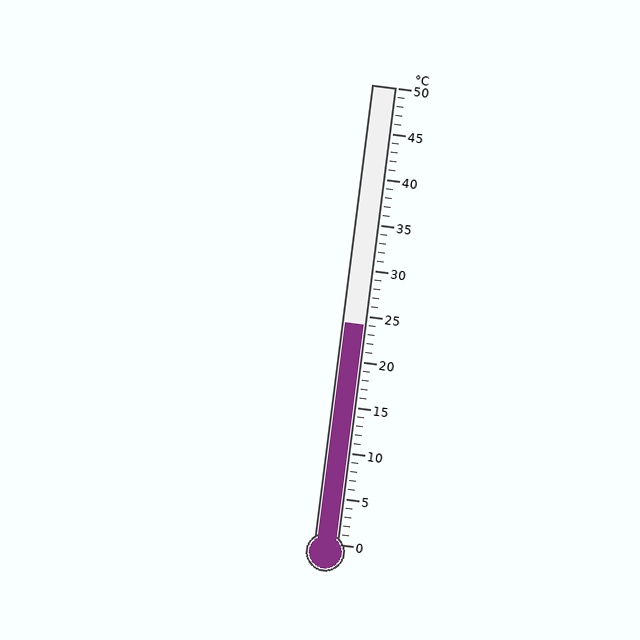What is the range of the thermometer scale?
The thermometer scale ranges from 0°C to 50°C.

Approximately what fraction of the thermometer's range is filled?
The thermometer is filled to approximately 50% of its range.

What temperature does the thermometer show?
The thermometer shows approximately 24°C.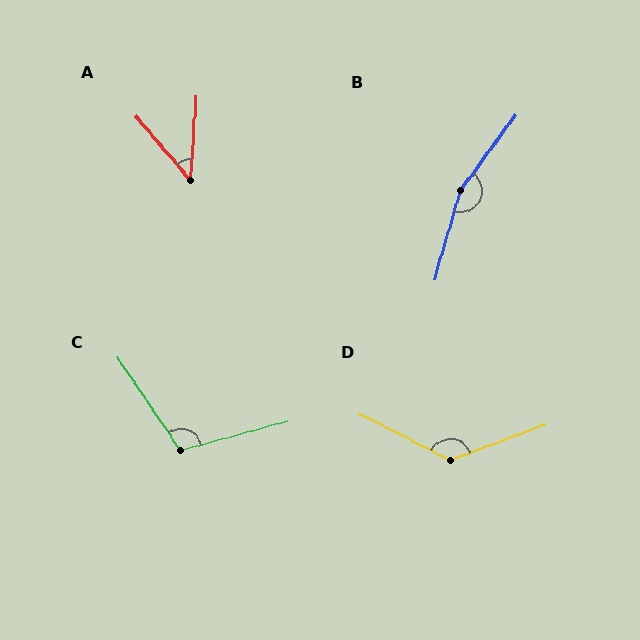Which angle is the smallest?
A, at approximately 44 degrees.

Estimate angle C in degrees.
Approximately 109 degrees.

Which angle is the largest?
B, at approximately 160 degrees.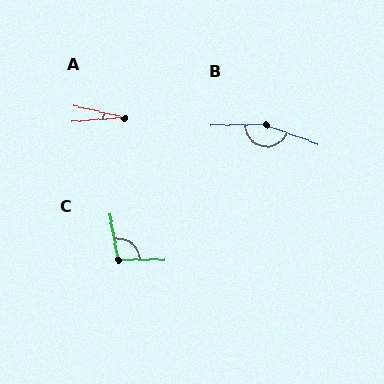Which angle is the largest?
B, at approximately 159 degrees.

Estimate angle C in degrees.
Approximately 100 degrees.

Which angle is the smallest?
A, at approximately 17 degrees.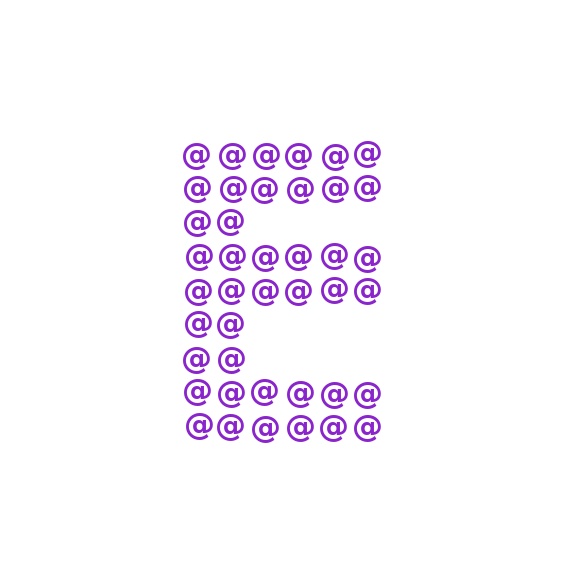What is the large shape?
The large shape is the letter E.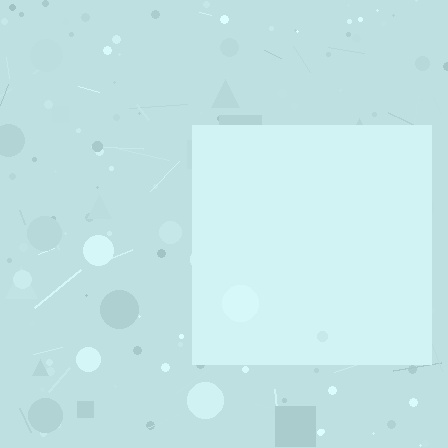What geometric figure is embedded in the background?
A square is embedded in the background.